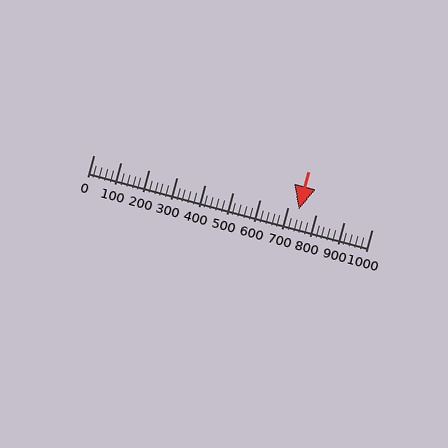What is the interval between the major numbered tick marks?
The major tick marks are spaced 100 units apart.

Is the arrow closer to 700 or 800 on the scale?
The arrow is closer to 700.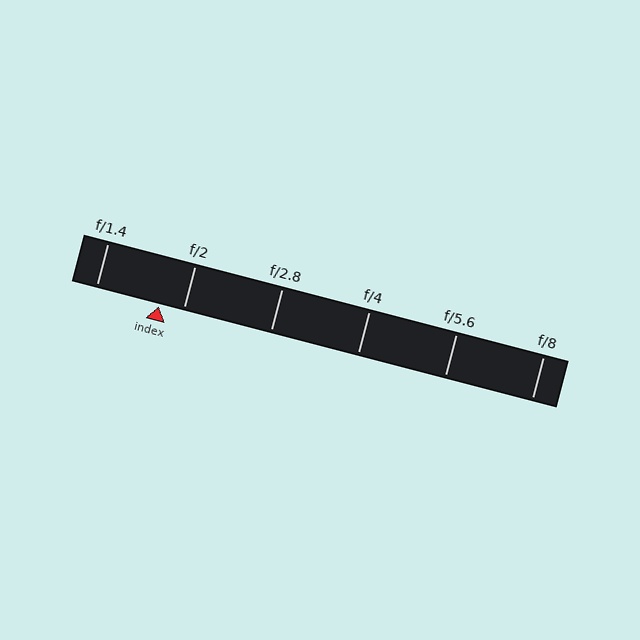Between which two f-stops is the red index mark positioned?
The index mark is between f/1.4 and f/2.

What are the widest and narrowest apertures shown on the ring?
The widest aperture shown is f/1.4 and the narrowest is f/8.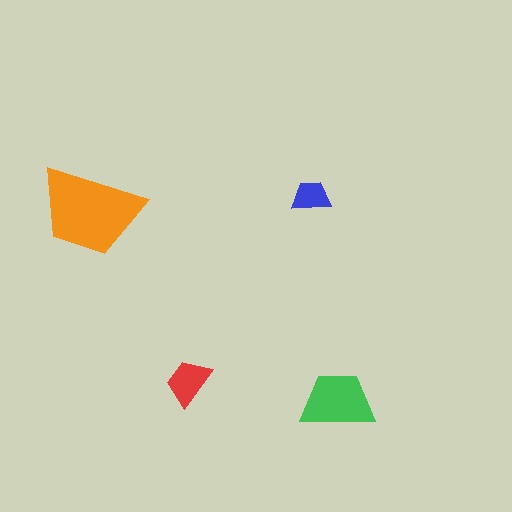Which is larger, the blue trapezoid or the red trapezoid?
The red one.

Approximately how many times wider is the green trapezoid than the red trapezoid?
About 1.5 times wider.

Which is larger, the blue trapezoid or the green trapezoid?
The green one.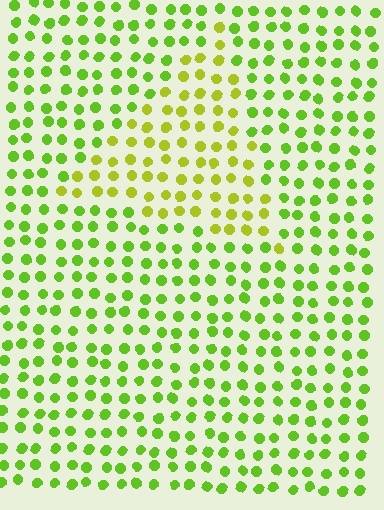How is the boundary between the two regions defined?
The boundary is defined purely by a slight shift in hue (about 28 degrees). Spacing, size, and orientation are identical on both sides.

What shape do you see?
I see a triangle.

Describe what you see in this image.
The image is filled with small lime elements in a uniform arrangement. A triangle-shaped region is visible where the elements are tinted to a slightly different hue, forming a subtle color boundary.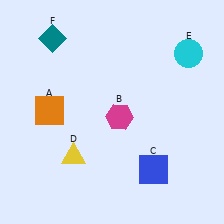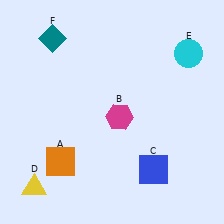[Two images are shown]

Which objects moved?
The objects that moved are: the orange square (A), the yellow triangle (D).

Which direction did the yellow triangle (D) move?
The yellow triangle (D) moved left.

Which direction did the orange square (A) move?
The orange square (A) moved down.